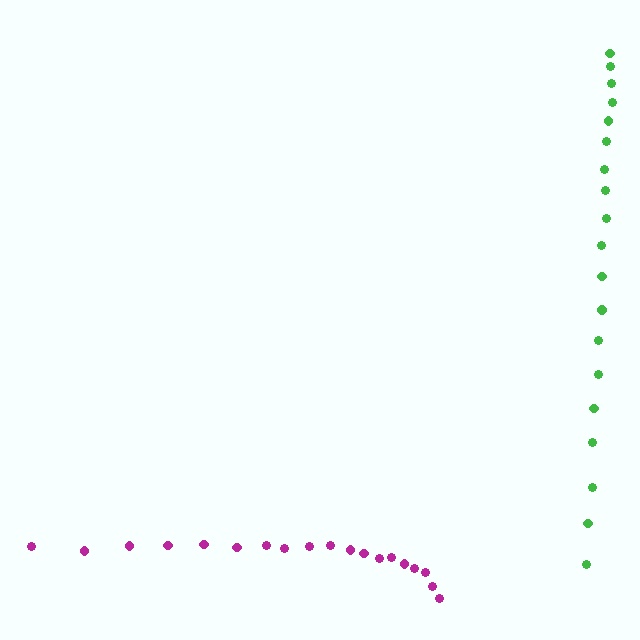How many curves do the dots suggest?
There are 2 distinct paths.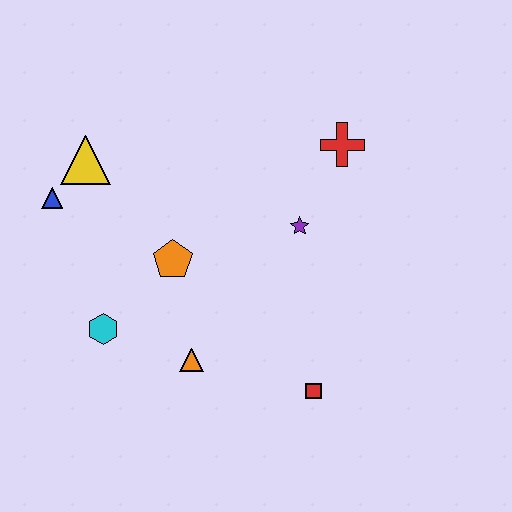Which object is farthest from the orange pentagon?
The red cross is farthest from the orange pentagon.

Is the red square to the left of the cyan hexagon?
No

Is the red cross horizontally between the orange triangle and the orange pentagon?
No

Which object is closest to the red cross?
The purple star is closest to the red cross.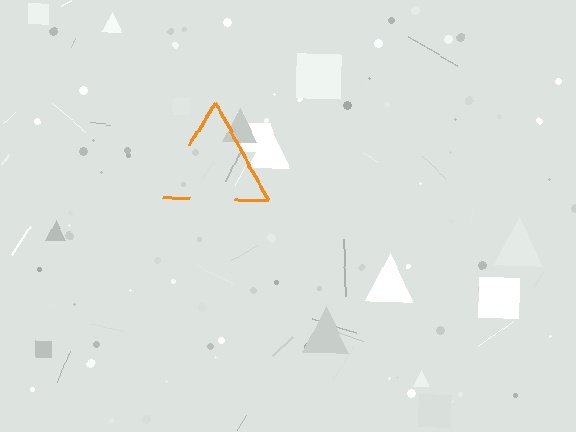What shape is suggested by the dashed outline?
The dashed outline suggests a triangle.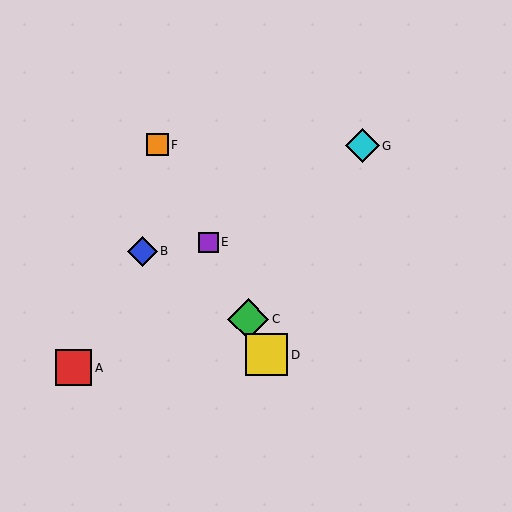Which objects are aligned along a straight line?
Objects C, D, E, F are aligned along a straight line.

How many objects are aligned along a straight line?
4 objects (C, D, E, F) are aligned along a straight line.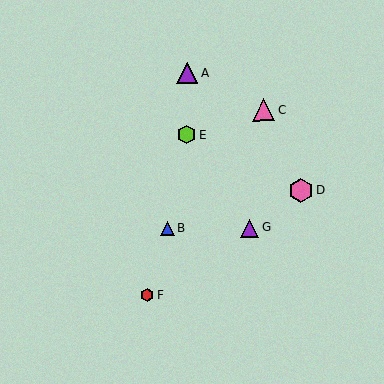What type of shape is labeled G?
Shape G is a purple triangle.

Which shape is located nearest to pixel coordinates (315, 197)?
The pink hexagon (labeled D) at (301, 191) is nearest to that location.